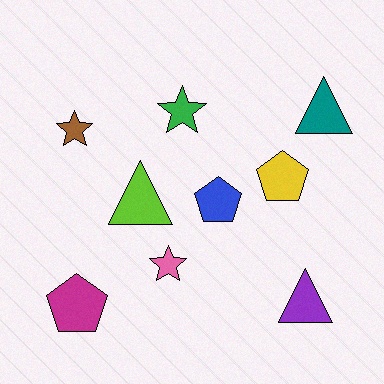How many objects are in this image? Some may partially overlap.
There are 9 objects.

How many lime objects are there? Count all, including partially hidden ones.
There is 1 lime object.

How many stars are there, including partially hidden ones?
There are 3 stars.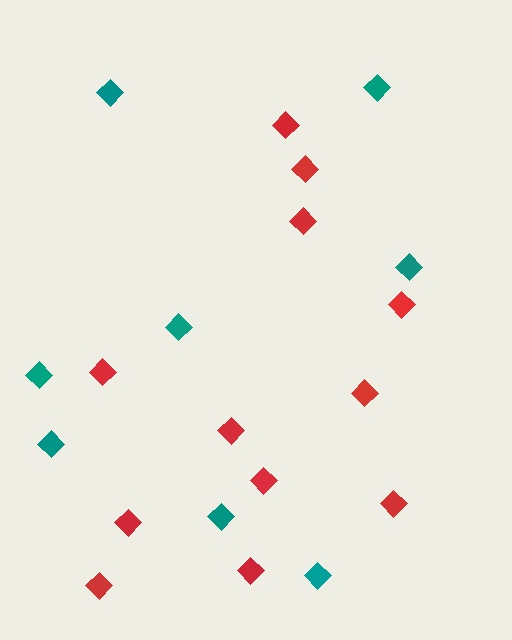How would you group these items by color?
There are 2 groups: one group of teal diamonds (8) and one group of red diamonds (12).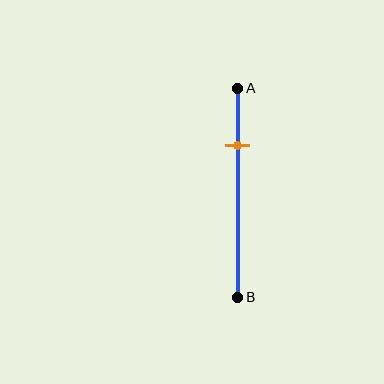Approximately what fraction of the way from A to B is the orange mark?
The orange mark is approximately 25% of the way from A to B.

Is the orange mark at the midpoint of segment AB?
No, the mark is at about 25% from A, not at the 50% midpoint.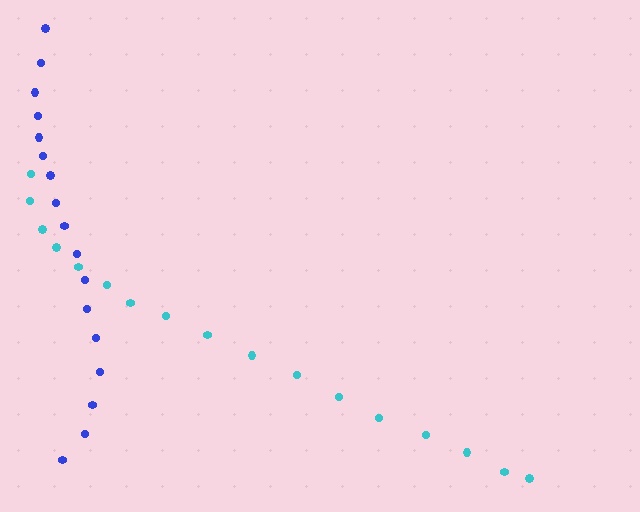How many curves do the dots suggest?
There are 2 distinct paths.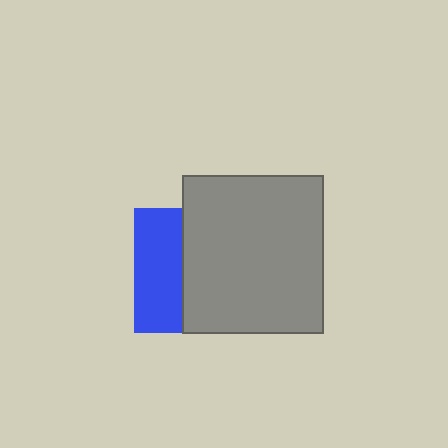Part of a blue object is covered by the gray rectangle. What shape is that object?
It is a square.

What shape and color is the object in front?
The object in front is a gray rectangle.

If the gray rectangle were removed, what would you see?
You would see the complete blue square.